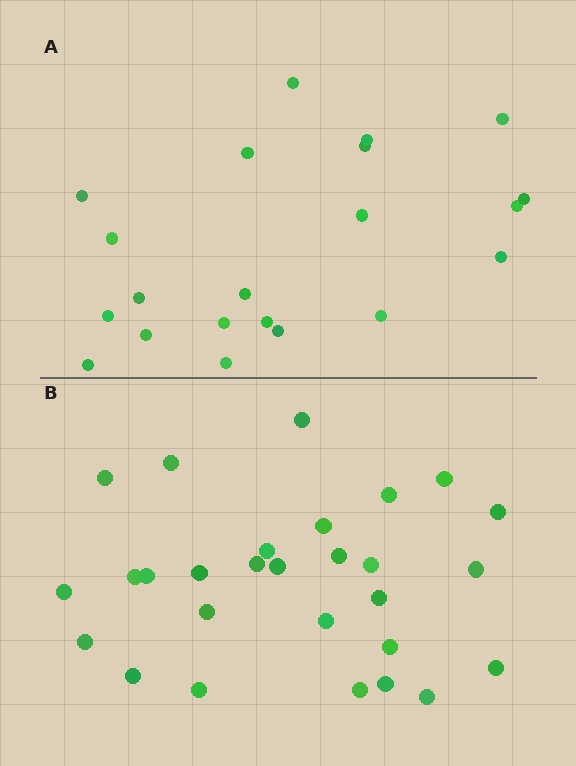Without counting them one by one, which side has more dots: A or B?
Region B (the bottom region) has more dots.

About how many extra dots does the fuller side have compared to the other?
Region B has roughly 8 or so more dots than region A.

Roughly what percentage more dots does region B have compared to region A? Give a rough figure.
About 35% more.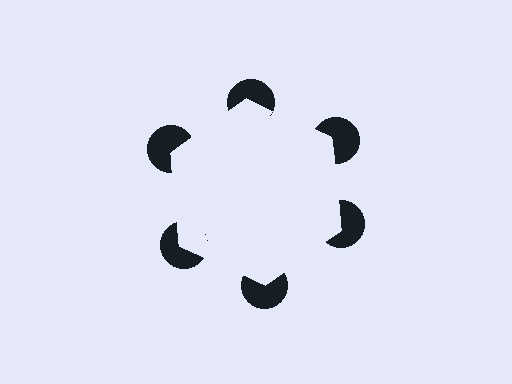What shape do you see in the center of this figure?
An illusory hexagon — its edges are inferred from the aligned wedge cuts in the pac-man discs, not physically drawn.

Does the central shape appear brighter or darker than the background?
It typically appears slightly brighter than the background, even though no actual brightness change is drawn.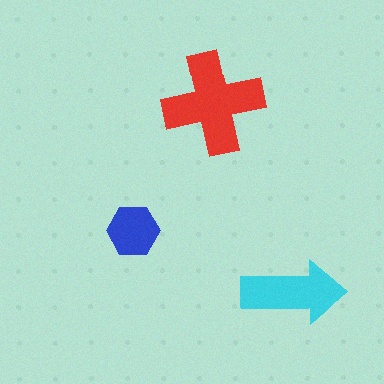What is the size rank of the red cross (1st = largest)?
1st.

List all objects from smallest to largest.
The blue hexagon, the cyan arrow, the red cross.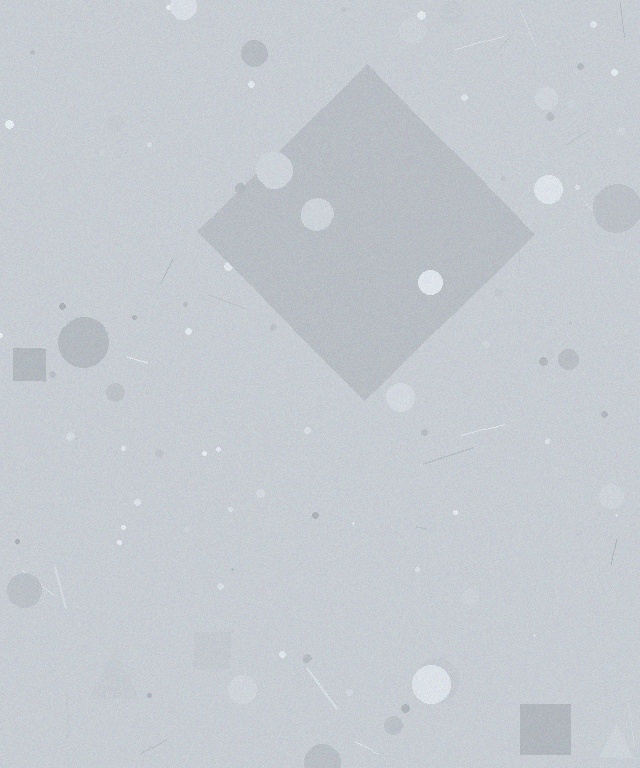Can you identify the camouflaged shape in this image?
The camouflaged shape is a diamond.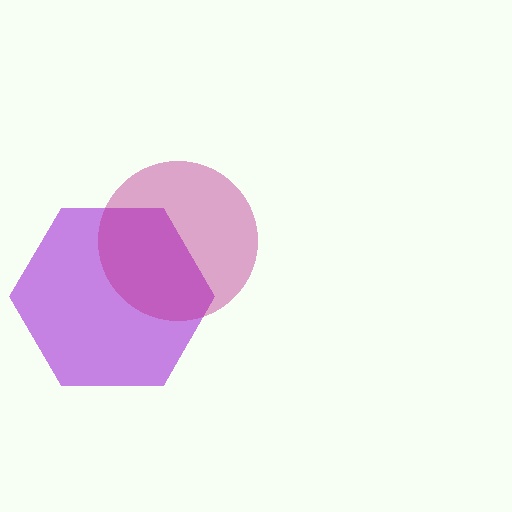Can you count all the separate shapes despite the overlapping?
Yes, there are 2 separate shapes.